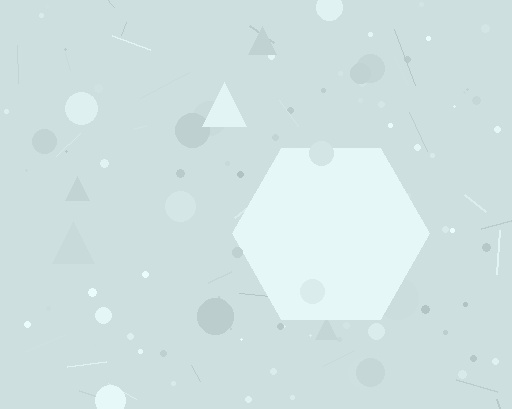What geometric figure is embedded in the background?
A hexagon is embedded in the background.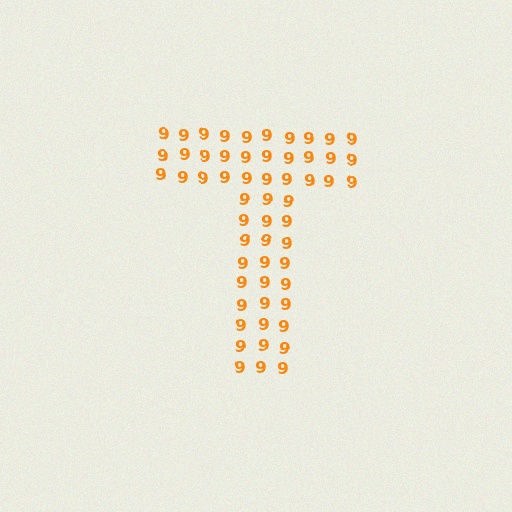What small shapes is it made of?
It is made of small digit 9's.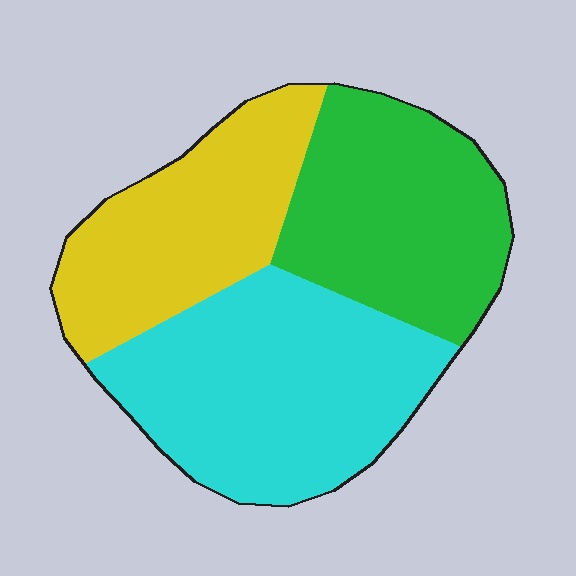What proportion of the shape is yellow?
Yellow takes up about one quarter (1/4) of the shape.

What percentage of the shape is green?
Green covers 31% of the shape.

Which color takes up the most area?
Cyan, at roughly 40%.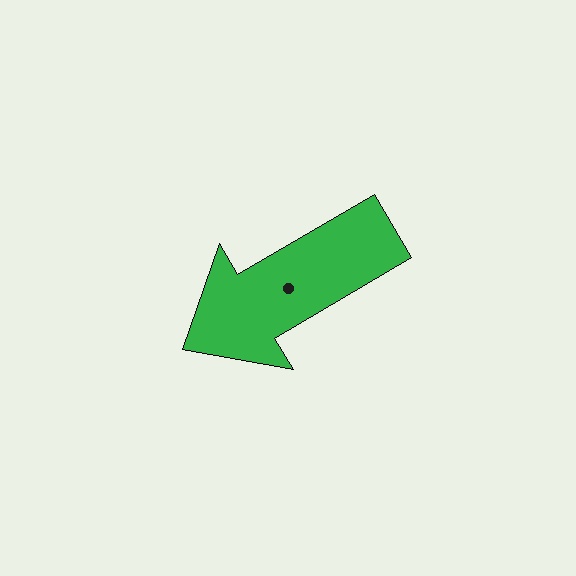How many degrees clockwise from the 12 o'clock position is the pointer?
Approximately 240 degrees.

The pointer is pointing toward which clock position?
Roughly 8 o'clock.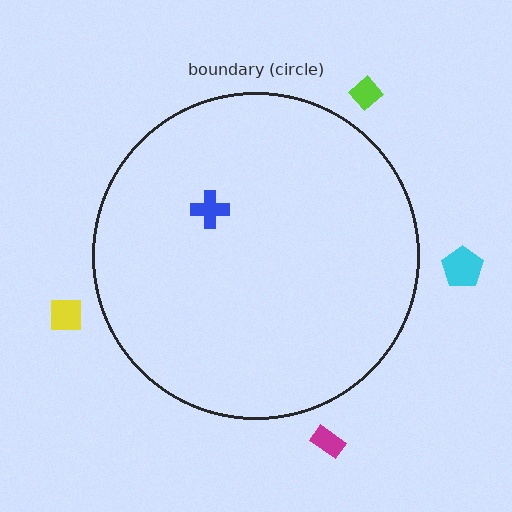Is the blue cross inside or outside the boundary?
Inside.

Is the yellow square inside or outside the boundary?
Outside.